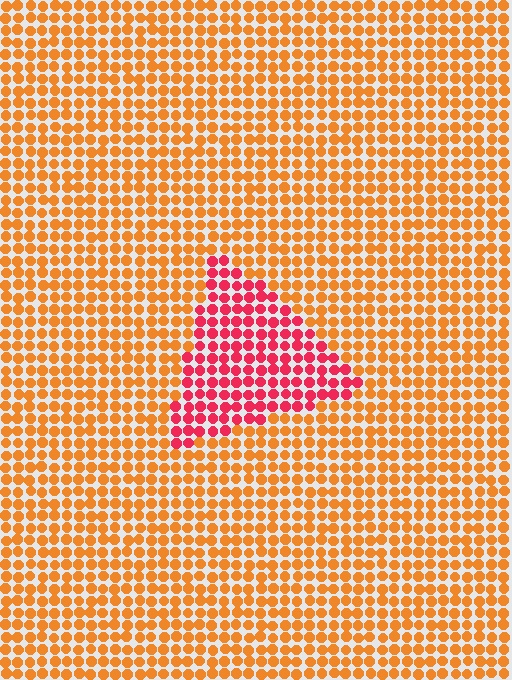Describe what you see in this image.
The image is filled with small orange elements in a uniform arrangement. A triangle-shaped region is visible where the elements are tinted to a slightly different hue, forming a subtle color boundary.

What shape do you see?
I see a triangle.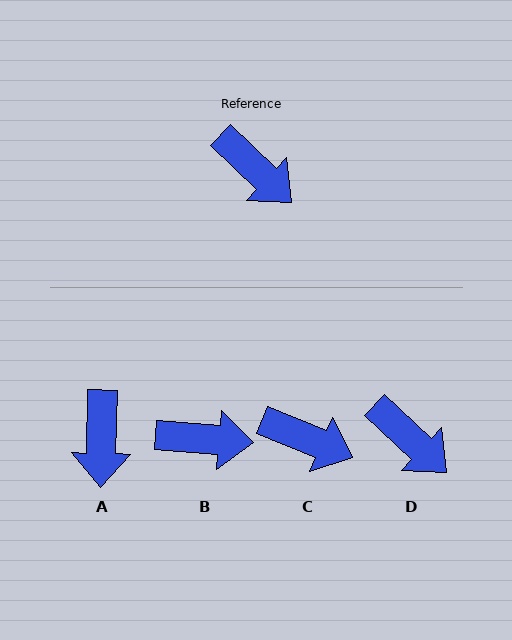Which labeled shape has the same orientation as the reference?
D.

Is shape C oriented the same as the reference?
No, it is off by about 21 degrees.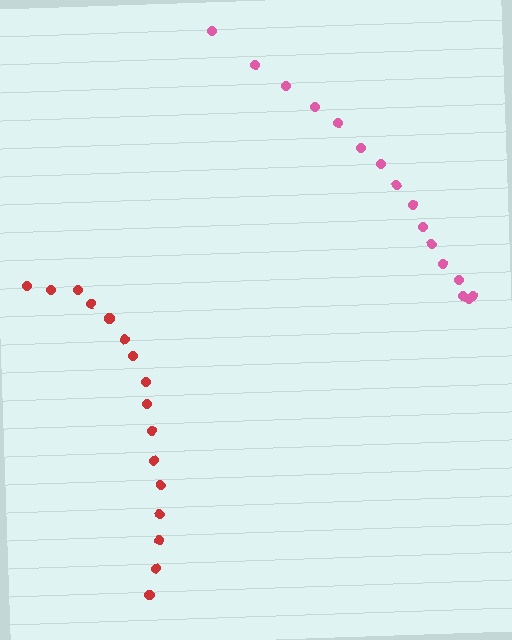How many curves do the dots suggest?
There are 2 distinct paths.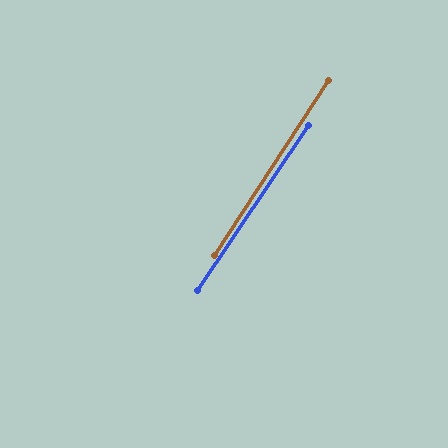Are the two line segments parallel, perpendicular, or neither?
Parallel — their directions differ by only 1.1°.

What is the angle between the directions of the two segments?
Approximately 1 degree.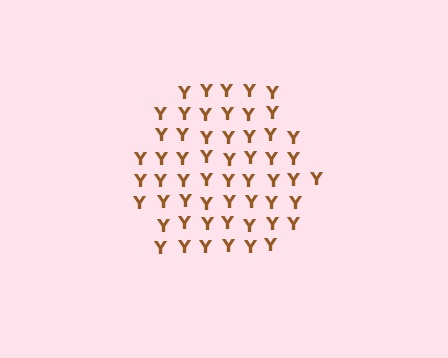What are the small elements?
The small elements are letter Y's.